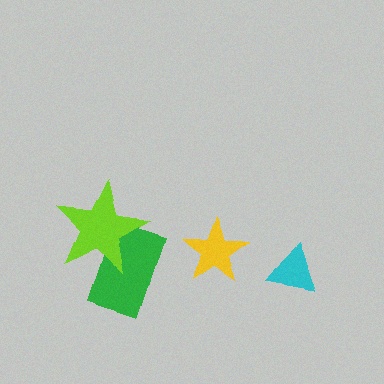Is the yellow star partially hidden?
No, no other shape covers it.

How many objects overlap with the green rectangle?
1 object overlaps with the green rectangle.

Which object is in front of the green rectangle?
The lime star is in front of the green rectangle.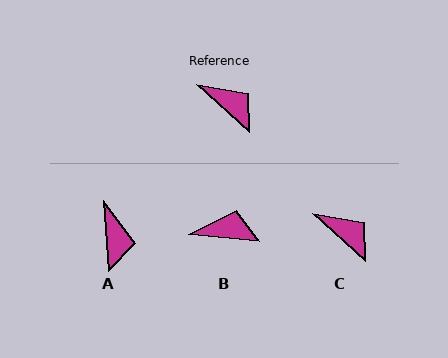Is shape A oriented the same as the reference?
No, it is off by about 43 degrees.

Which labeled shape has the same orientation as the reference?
C.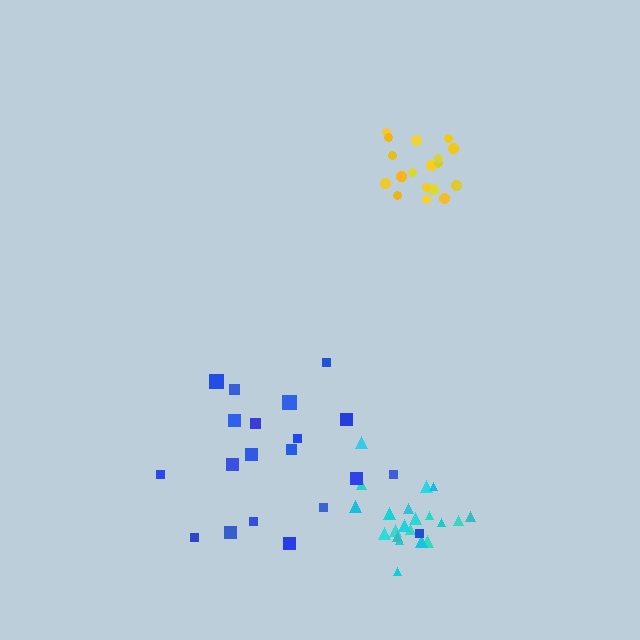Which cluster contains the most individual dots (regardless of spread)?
Cyan (21).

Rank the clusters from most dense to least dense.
yellow, cyan, blue.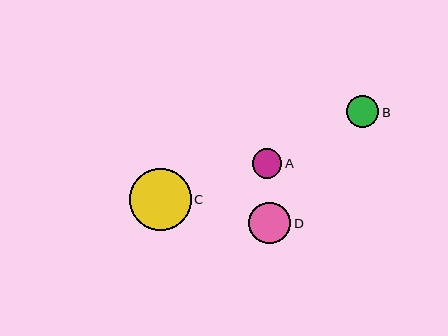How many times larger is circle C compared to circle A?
Circle C is approximately 2.1 times the size of circle A.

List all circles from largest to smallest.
From largest to smallest: C, D, B, A.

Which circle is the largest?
Circle C is the largest with a size of approximately 62 pixels.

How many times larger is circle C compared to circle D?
Circle C is approximately 1.5 times the size of circle D.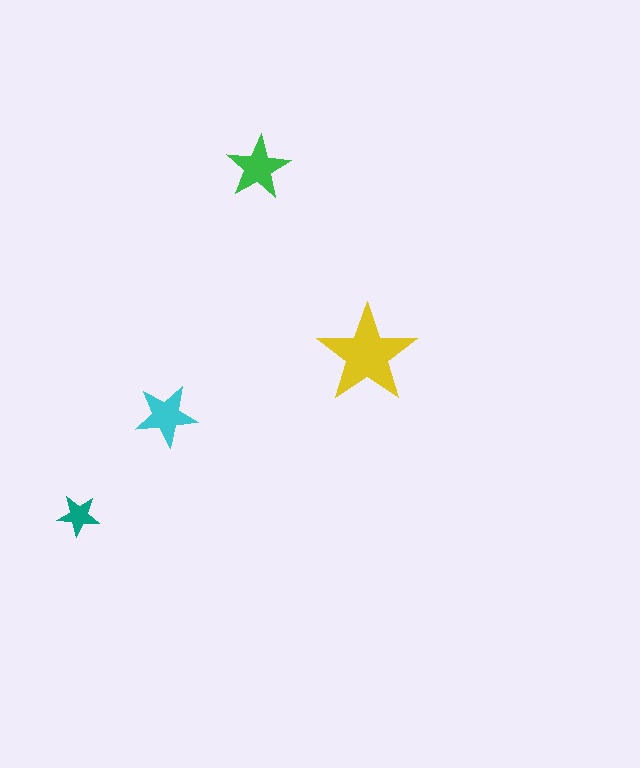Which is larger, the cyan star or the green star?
The green one.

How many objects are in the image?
There are 4 objects in the image.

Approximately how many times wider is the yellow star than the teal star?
About 2.5 times wider.